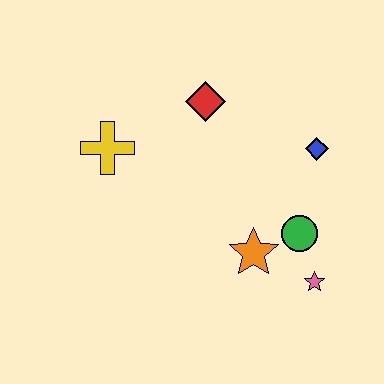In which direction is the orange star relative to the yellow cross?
The orange star is to the right of the yellow cross.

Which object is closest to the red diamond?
The yellow cross is closest to the red diamond.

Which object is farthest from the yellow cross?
The pink star is farthest from the yellow cross.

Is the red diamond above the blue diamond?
Yes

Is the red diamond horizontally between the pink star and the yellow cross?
Yes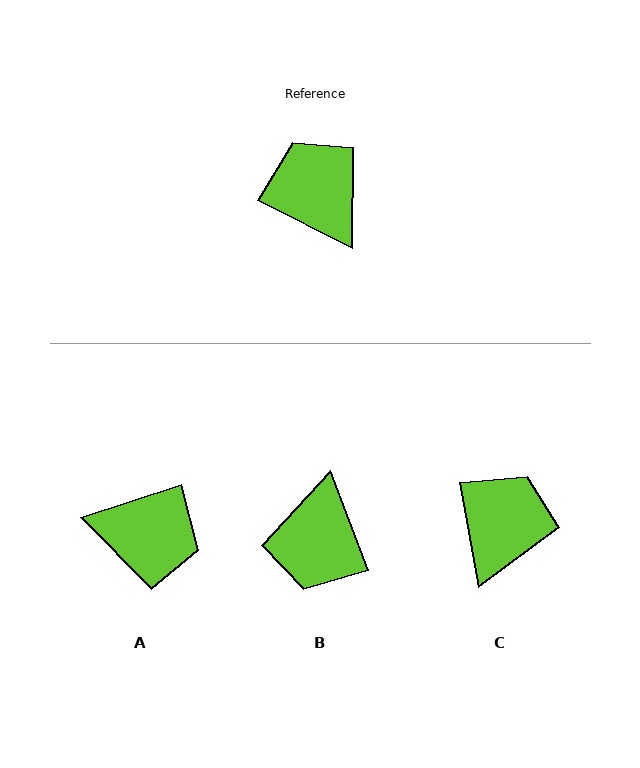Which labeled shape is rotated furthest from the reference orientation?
B, about 138 degrees away.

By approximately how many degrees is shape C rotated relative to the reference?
Approximately 53 degrees clockwise.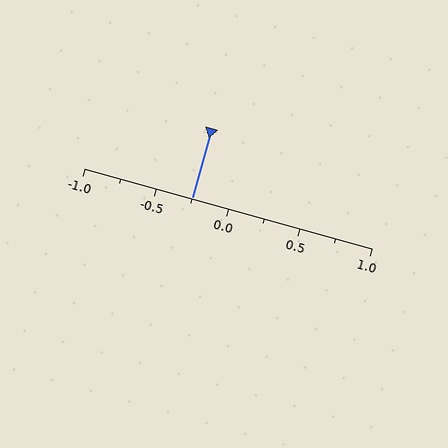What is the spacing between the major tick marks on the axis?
The major ticks are spaced 0.5 apart.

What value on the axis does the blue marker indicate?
The marker indicates approximately -0.25.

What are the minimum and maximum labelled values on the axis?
The axis runs from -1.0 to 1.0.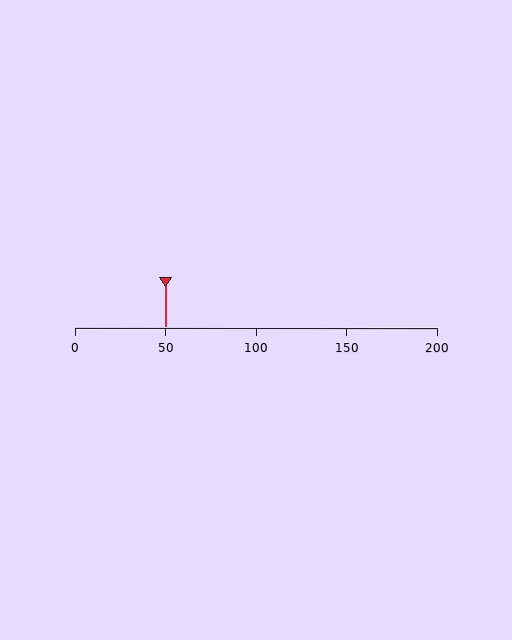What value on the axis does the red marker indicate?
The marker indicates approximately 50.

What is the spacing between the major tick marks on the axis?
The major ticks are spaced 50 apart.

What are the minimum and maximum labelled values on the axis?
The axis runs from 0 to 200.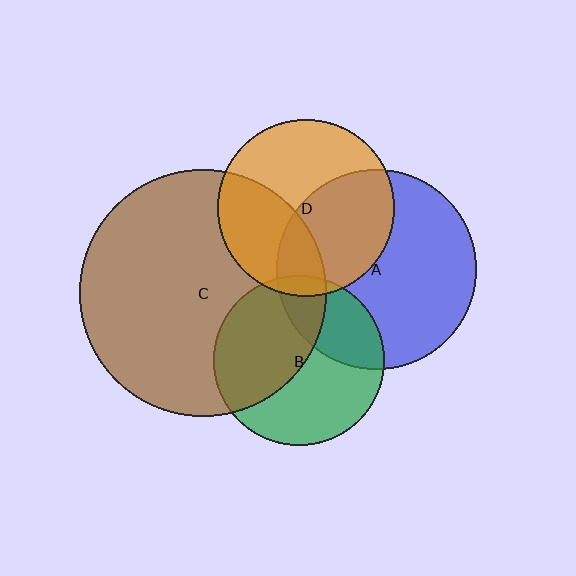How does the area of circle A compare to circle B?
Approximately 1.4 times.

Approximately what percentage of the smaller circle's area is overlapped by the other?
Approximately 45%.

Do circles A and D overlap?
Yes.